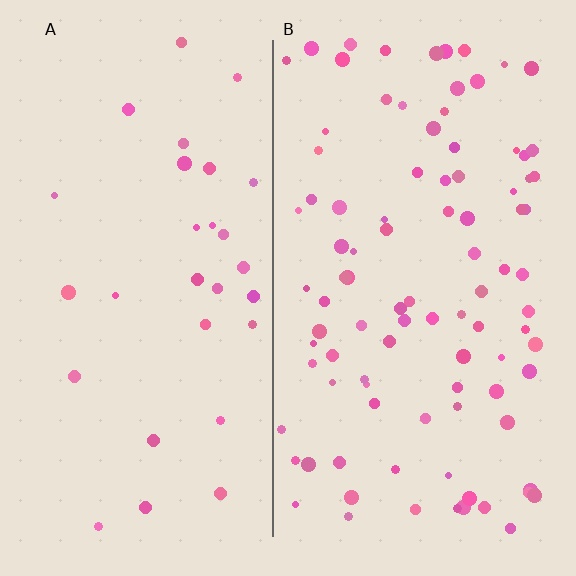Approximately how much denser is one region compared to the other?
Approximately 3.2× — region B over region A.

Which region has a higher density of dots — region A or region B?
B (the right).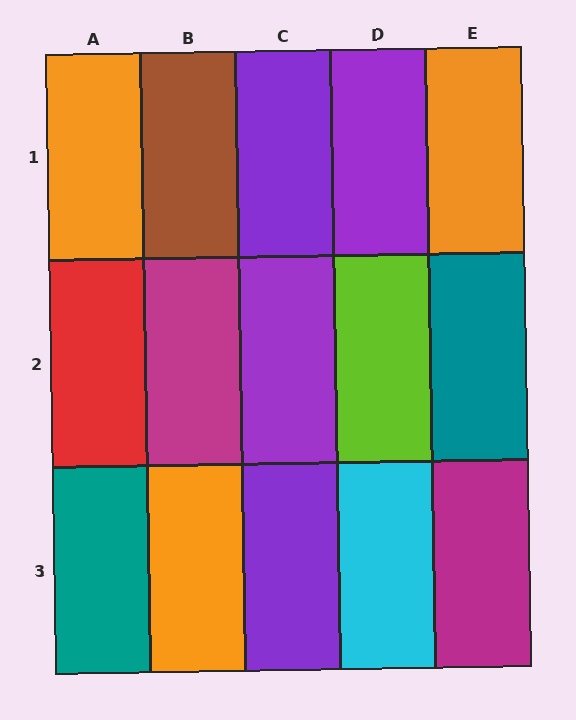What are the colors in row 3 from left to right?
Teal, orange, purple, cyan, magenta.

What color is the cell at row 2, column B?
Magenta.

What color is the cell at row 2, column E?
Teal.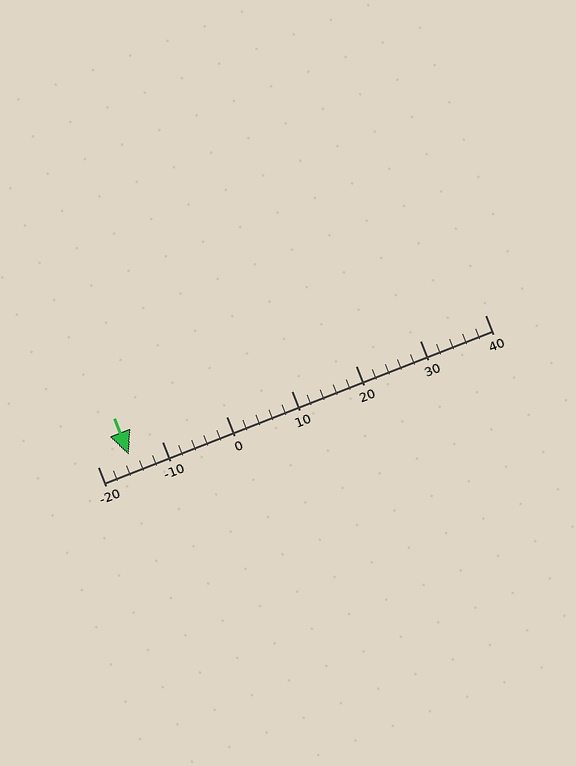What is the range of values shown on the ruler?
The ruler shows values from -20 to 40.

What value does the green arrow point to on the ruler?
The green arrow points to approximately -15.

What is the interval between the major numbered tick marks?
The major tick marks are spaced 10 units apart.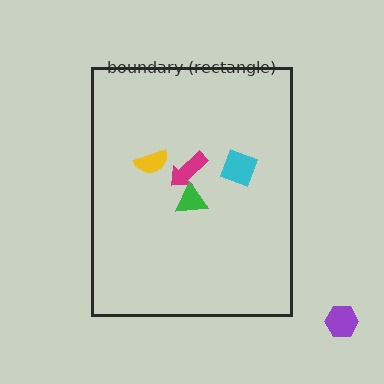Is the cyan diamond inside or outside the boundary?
Inside.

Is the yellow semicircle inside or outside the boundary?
Inside.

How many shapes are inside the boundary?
4 inside, 1 outside.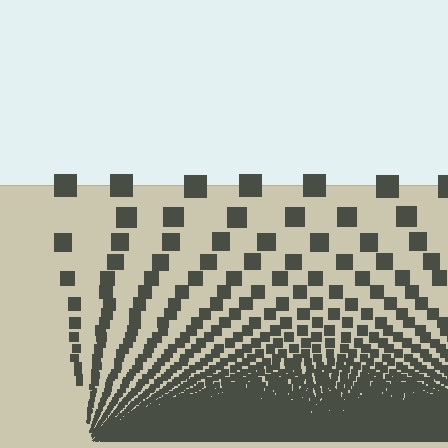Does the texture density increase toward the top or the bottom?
Density increases toward the bottom.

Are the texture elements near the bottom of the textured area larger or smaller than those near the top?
Smaller. The gradient is inverted — elements near the bottom are smaller and denser.